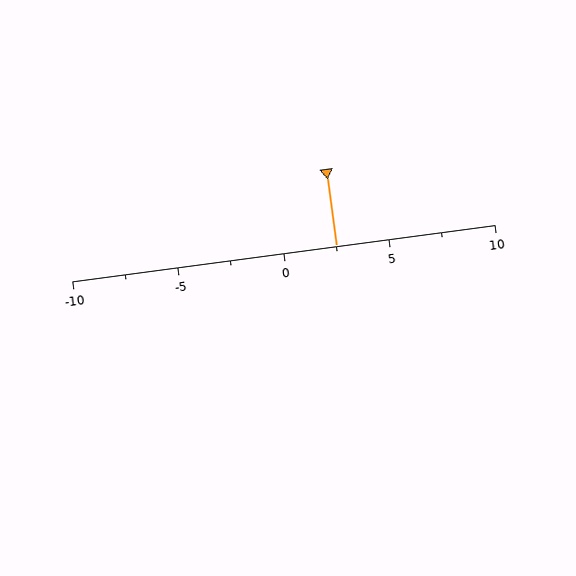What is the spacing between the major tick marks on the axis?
The major ticks are spaced 5 apart.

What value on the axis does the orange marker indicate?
The marker indicates approximately 2.5.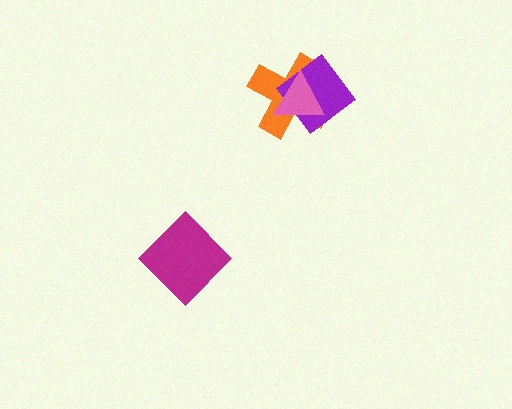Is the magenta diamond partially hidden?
No, no other shape covers it.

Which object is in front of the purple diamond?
The pink triangle is in front of the purple diamond.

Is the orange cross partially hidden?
Yes, it is partially covered by another shape.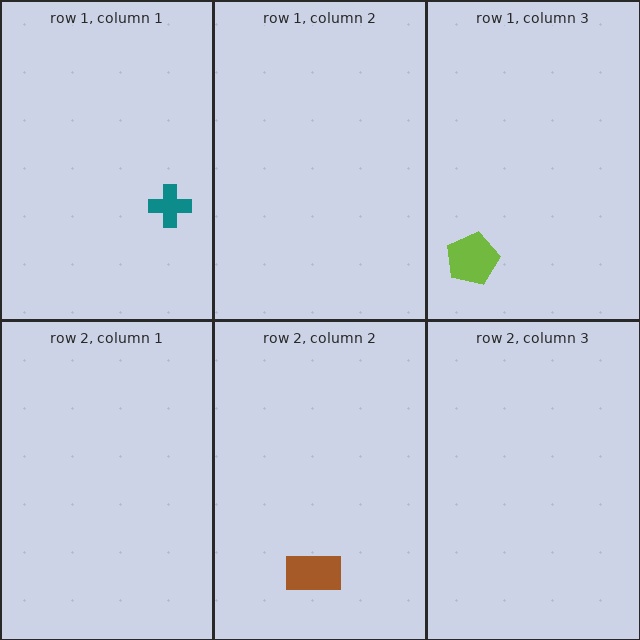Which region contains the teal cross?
The row 1, column 1 region.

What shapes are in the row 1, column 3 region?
The lime pentagon.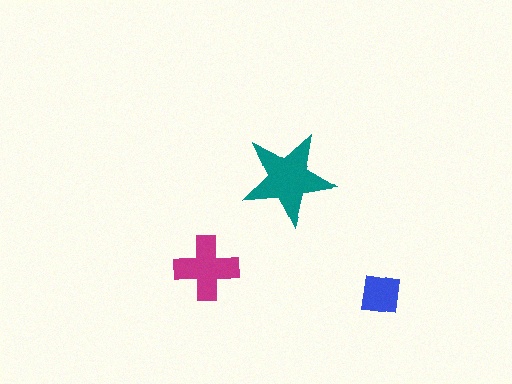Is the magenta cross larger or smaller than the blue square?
Larger.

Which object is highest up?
The teal star is topmost.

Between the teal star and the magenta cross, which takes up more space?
The teal star.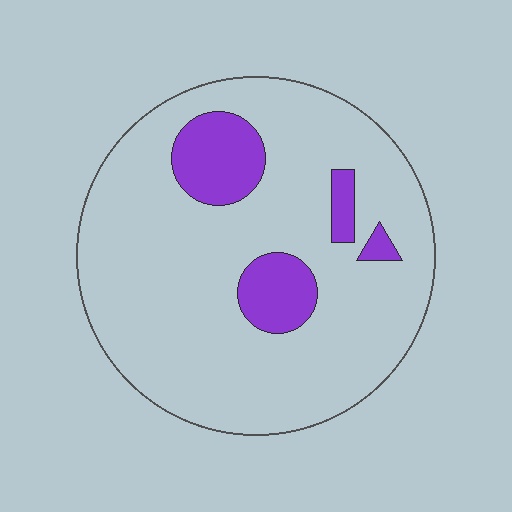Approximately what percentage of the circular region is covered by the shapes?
Approximately 15%.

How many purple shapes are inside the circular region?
4.